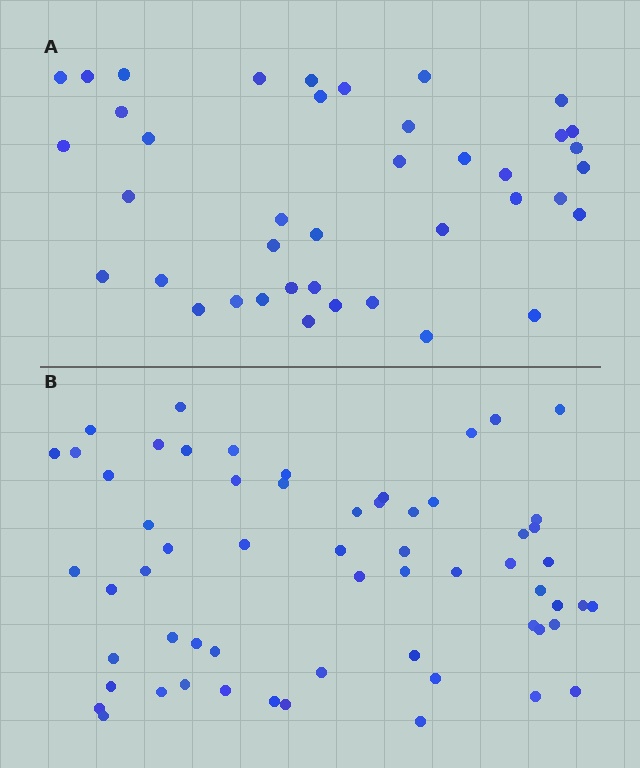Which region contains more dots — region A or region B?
Region B (the bottom region) has more dots.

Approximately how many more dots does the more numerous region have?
Region B has approximately 20 more dots than region A.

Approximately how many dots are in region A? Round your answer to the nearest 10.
About 40 dots.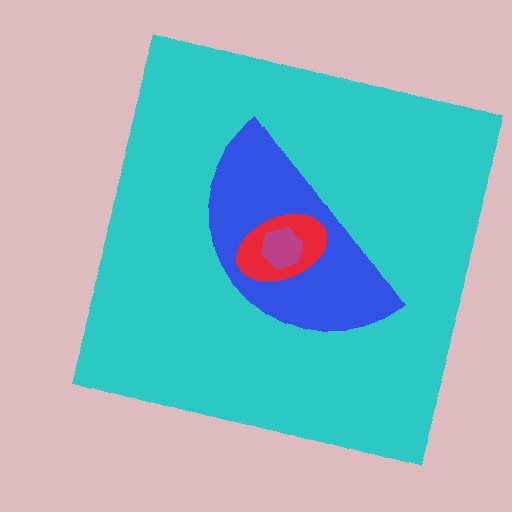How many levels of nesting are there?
4.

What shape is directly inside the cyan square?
The blue semicircle.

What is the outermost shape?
The cyan square.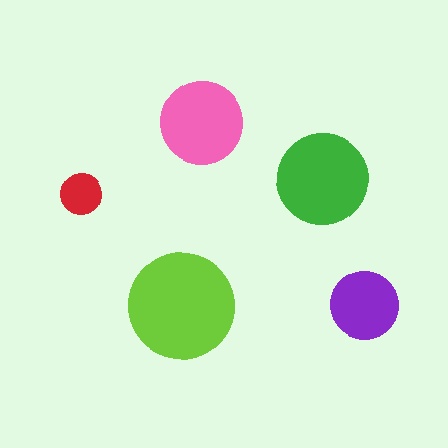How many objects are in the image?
There are 5 objects in the image.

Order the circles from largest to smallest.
the lime one, the green one, the pink one, the purple one, the red one.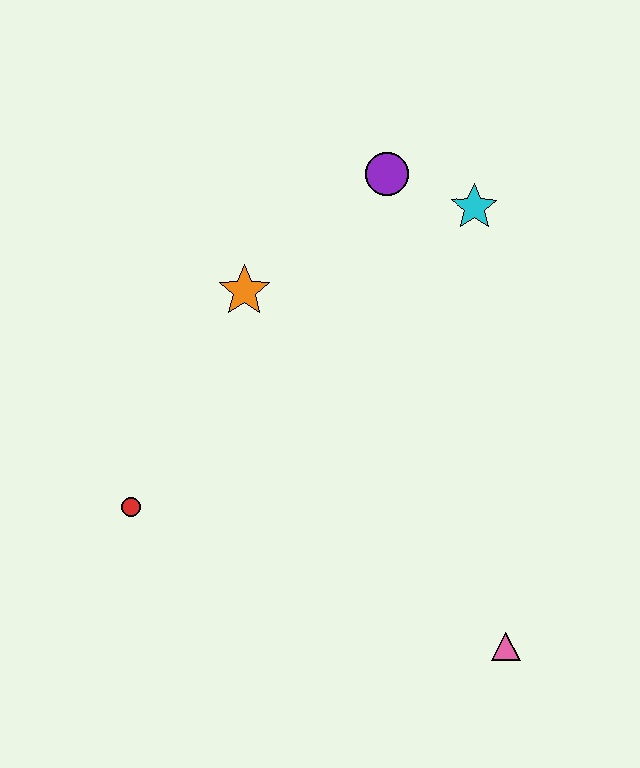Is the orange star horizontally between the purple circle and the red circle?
Yes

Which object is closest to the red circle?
The orange star is closest to the red circle.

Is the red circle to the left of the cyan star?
Yes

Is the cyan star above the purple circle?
No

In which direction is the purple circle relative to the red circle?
The purple circle is above the red circle.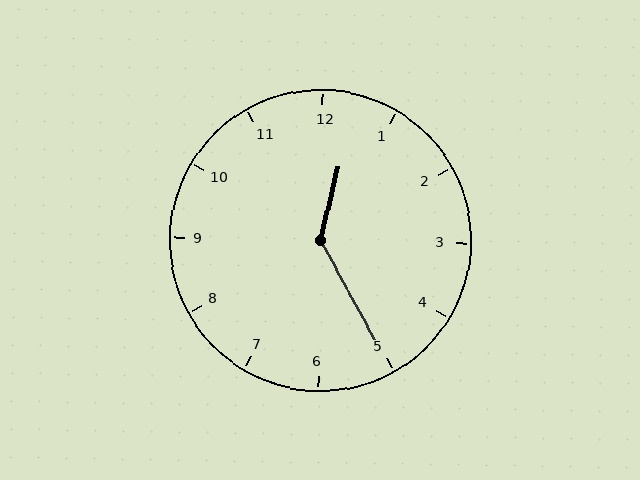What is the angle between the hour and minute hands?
Approximately 138 degrees.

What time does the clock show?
12:25.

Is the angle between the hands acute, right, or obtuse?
It is obtuse.